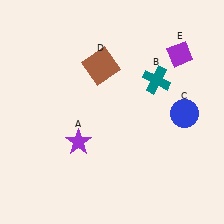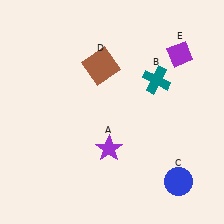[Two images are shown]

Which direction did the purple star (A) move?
The purple star (A) moved right.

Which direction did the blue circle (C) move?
The blue circle (C) moved down.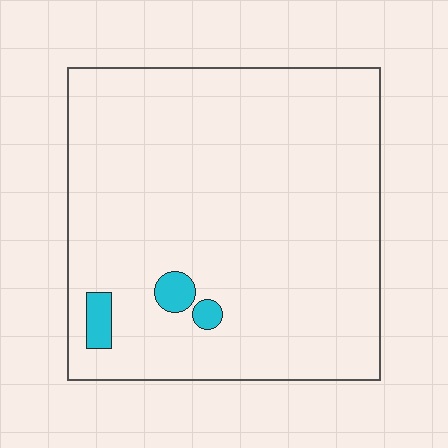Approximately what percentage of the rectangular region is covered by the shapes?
Approximately 5%.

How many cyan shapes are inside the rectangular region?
3.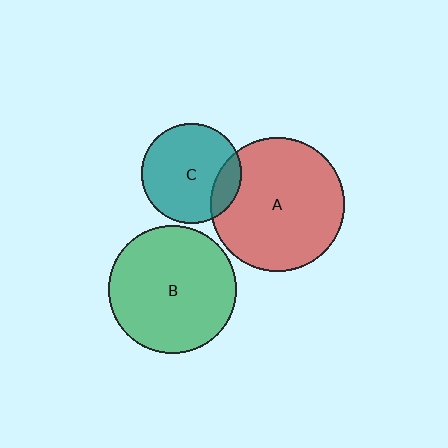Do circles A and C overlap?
Yes.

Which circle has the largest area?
Circle A (red).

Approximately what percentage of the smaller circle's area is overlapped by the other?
Approximately 15%.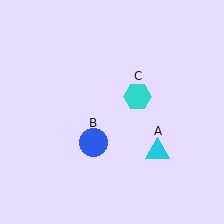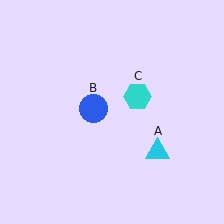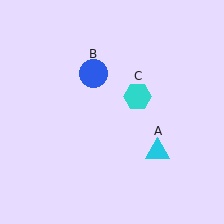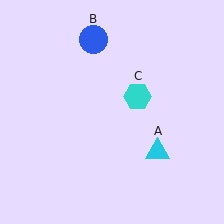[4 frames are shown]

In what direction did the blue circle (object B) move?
The blue circle (object B) moved up.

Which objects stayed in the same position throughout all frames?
Cyan triangle (object A) and cyan hexagon (object C) remained stationary.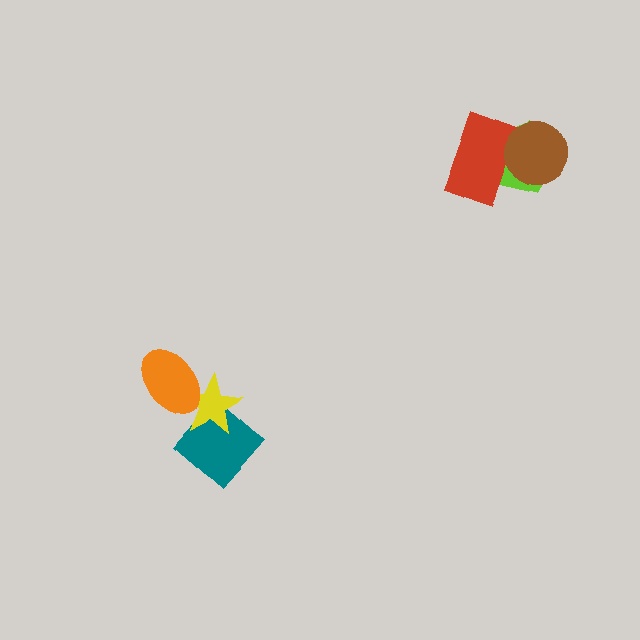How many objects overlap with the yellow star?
2 objects overlap with the yellow star.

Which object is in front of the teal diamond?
The yellow star is in front of the teal diamond.